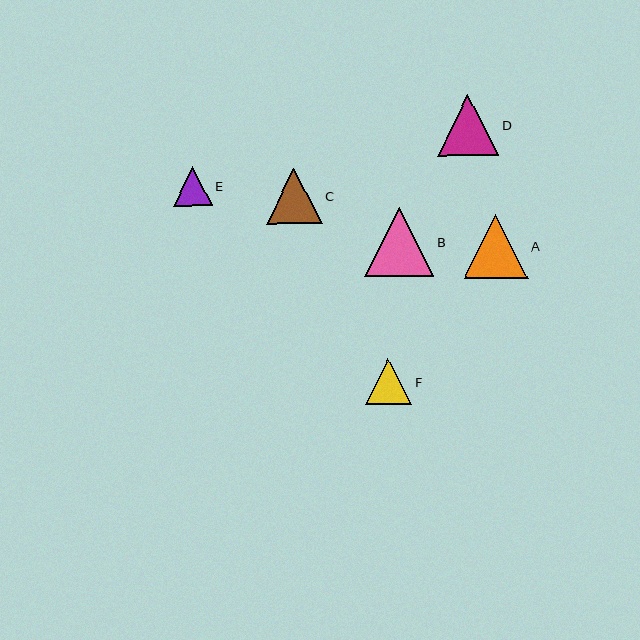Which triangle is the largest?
Triangle B is the largest with a size of approximately 69 pixels.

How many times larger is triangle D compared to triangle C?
Triangle D is approximately 1.1 times the size of triangle C.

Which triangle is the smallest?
Triangle E is the smallest with a size of approximately 39 pixels.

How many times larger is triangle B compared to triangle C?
Triangle B is approximately 1.2 times the size of triangle C.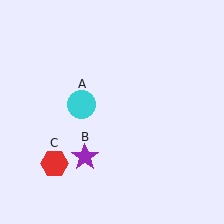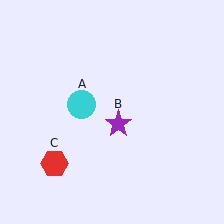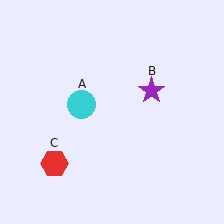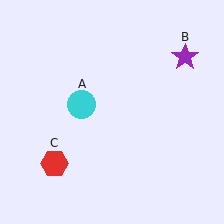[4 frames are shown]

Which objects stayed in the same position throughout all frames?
Cyan circle (object A) and red hexagon (object C) remained stationary.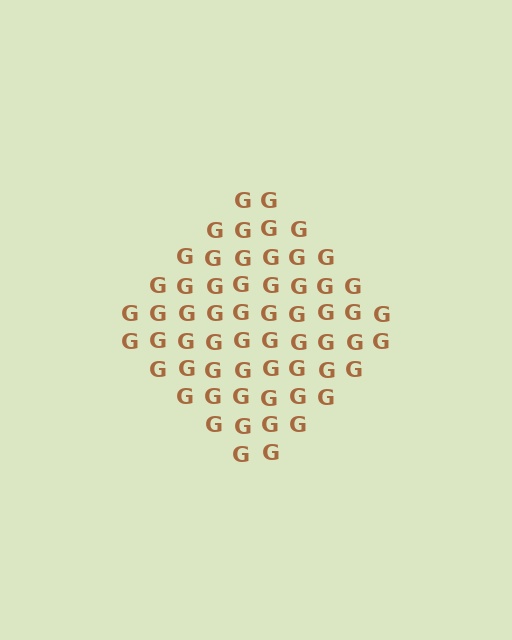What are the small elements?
The small elements are letter G's.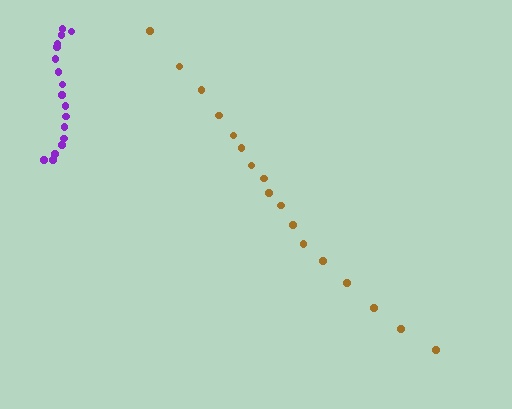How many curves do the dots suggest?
There are 2 distinct paths.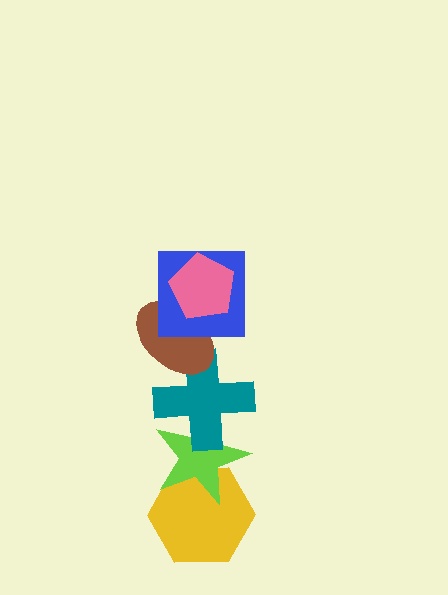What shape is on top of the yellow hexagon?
The lime star is on top of the yellow hexagon.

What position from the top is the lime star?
The lime star is 5th from the top.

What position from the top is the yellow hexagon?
The yellow hexagon is 6th from the top.